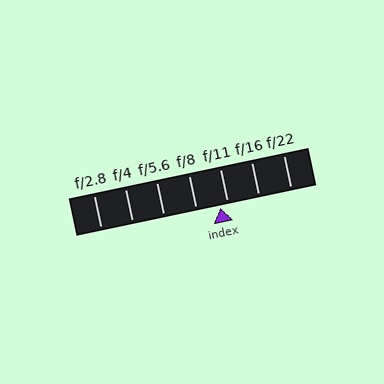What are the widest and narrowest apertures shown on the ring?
The widest aperture shown is f/2.8 and the narrowest is f/22.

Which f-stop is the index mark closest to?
The index mark is closest to f/11.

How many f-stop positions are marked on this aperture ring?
There are 7 f-stop positions marked.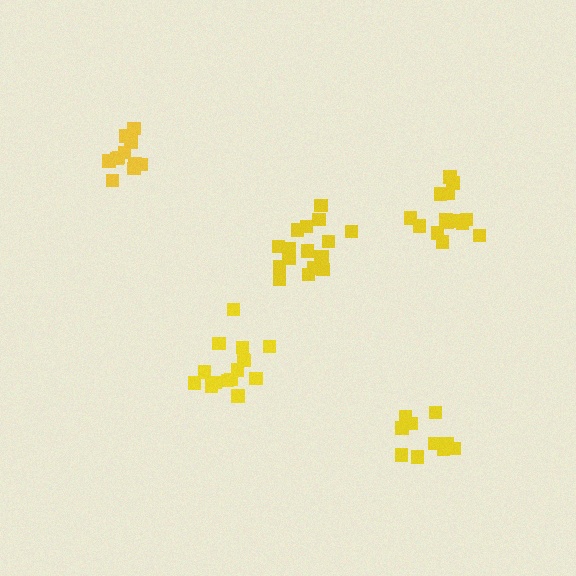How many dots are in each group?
Group 1: 17 dots, Group 2: 11 dots, Group 3: 16 dots, Group 4: 14 dots, Group 5: 11 dots (69 total).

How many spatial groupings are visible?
There are 5 spatial groupings.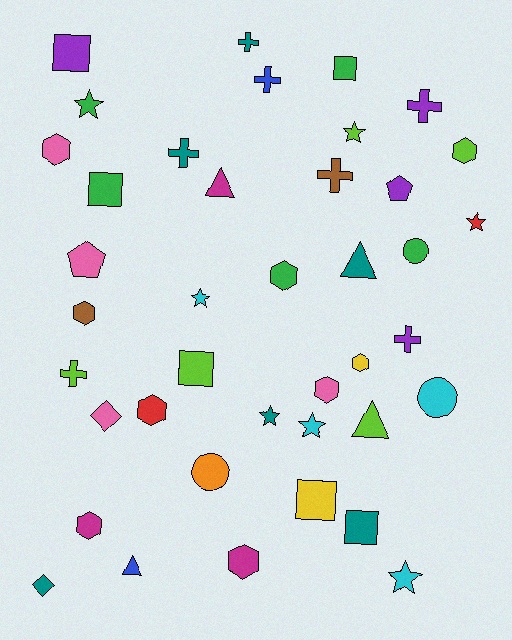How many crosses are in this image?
There are 7 crosses.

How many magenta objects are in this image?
There are 3 magenta objects.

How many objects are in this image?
There are 40 objects.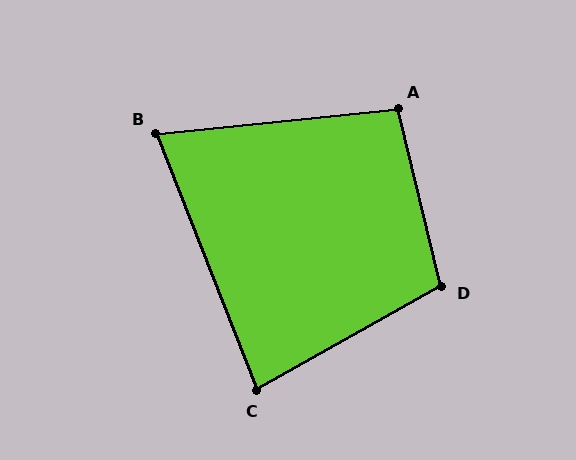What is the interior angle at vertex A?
Approximately 98 degrees (obtuse).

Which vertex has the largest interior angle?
D, at approximately 106 degrees.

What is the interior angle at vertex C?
Approximately 82 degrees (acute).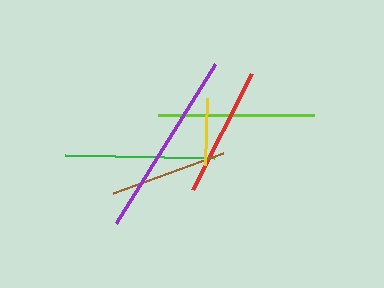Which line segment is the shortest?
The yellow line is the shortest at approximately 67 pixels.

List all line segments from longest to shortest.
From longest to shortest: purple, lime, green, red, brown, yellow.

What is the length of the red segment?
The red segment is approximately 129 pixels long.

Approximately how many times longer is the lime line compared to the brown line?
The lime line is approximately 1.3 times the length of the brown line.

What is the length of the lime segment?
The lime segment is approximately 156 pixels long.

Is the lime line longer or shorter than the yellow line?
The lime line is longer than the yellow line.